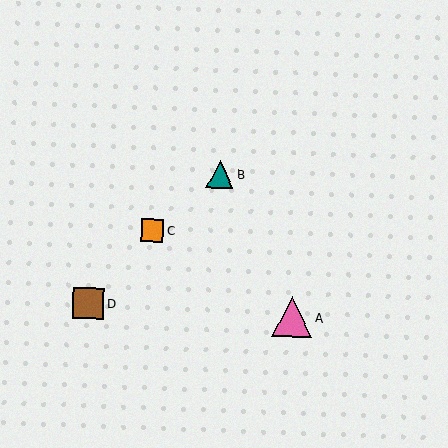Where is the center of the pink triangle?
The center of the pink triangle is at (292, 317).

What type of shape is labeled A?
Shape A is a pink triangle.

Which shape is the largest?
The pink triangle (labeled A) is the largest.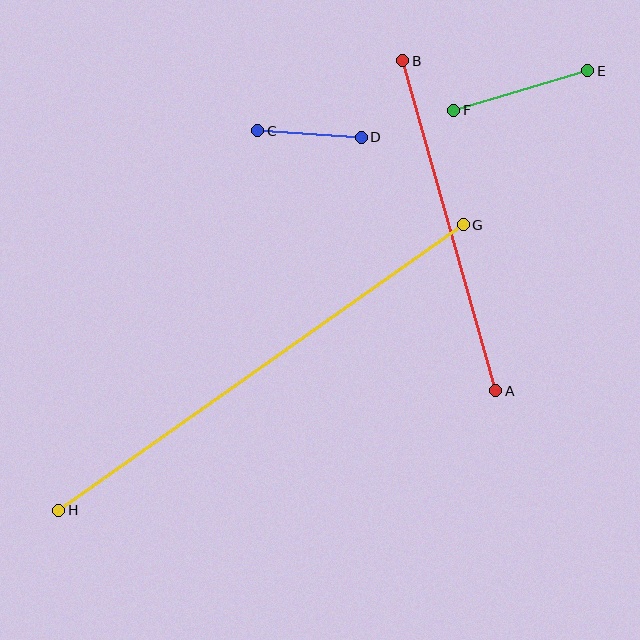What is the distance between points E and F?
The distance is approximately 140 pixels.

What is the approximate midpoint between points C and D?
The midpoint is at approximately (310, 134) pixels.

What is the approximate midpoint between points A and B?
The midpoint is at approximately (449, 226) pixels.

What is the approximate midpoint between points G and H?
The midpoint is at approximately (261, 368) pixels.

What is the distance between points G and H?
The distance is approximately 495 pixels.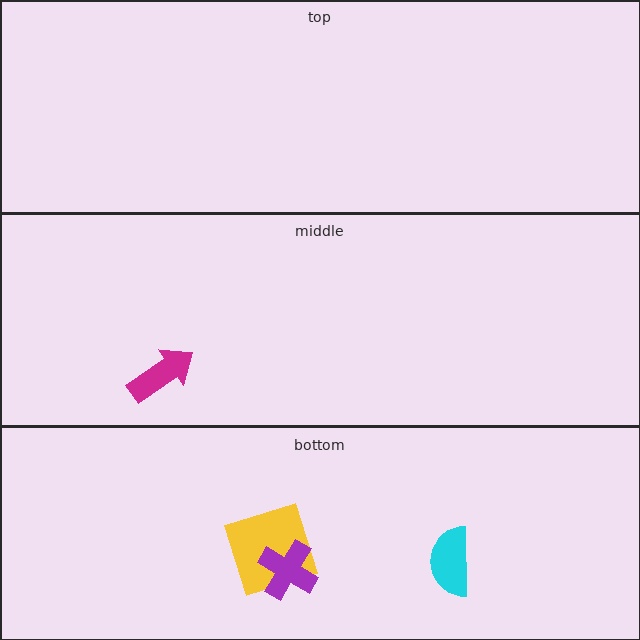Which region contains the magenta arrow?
The middle region.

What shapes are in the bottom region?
The yellow square, the purple cross, the cyan semicircle.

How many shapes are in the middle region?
1.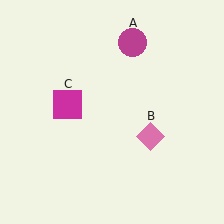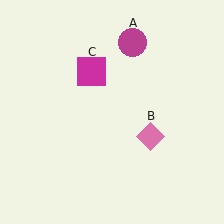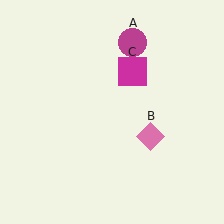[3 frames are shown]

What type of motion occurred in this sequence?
The magenta square (object C) rotated clockwise around the center of the scene.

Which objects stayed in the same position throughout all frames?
Magenta circle (object A) and pink diamond (object B) remained stationary.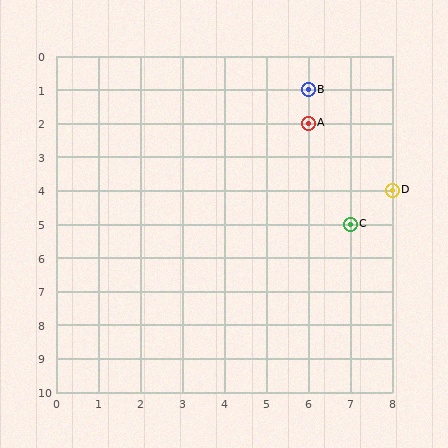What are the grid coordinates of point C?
Point C is at grid coordinates (7, 5).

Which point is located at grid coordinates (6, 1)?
Point B is at (6, 1).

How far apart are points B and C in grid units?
Points B and C are 1 column and 4 rows apart (about 4.1 grid units diagonally).